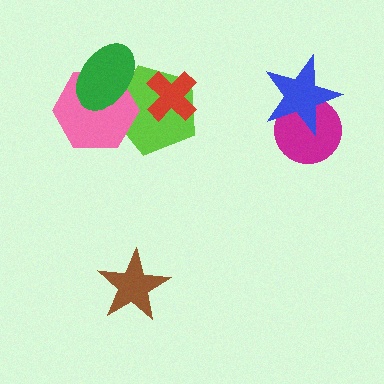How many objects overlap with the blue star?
1 object overlaps with the blue star.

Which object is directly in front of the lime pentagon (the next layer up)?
The pink hexagon is directly in front of the lime pentagon.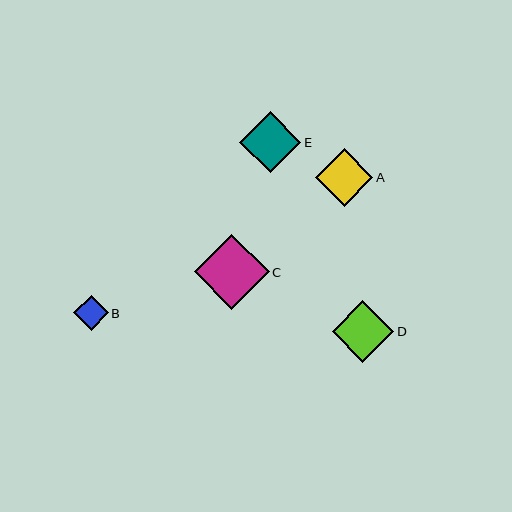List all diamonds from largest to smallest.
From largest to smallest: C, D, E, A, B.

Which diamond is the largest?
Diamond C is the largest with a size of approximately 75 pixels.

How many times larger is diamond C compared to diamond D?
Diamond C is approximately 1.2 times the size of diamond D.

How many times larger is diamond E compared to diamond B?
Diamond E is approximately 1.8 times the size of diamond B.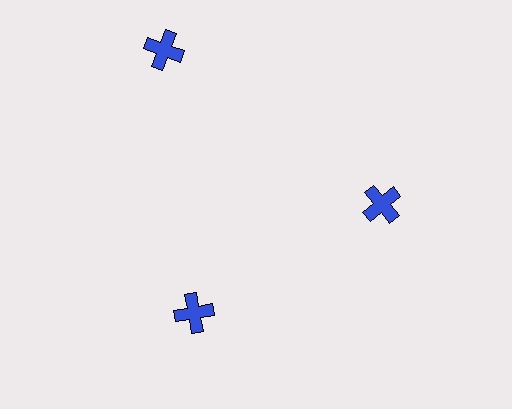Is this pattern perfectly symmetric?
No. The 3 blue crosses are arranged in a ring, but one element near the 11 o'clock position is pushed outward from the center, breaking the 3-fold rotational symmetry.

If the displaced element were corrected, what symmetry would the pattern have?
It would have 3-fold rotational symmetry — the pattern would map onto itself every 120 degrees.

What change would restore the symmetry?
The symmetry would be restored by moving it inward, back onto the ring so that all 3 crosses sit at equal angles and equal distance from the center.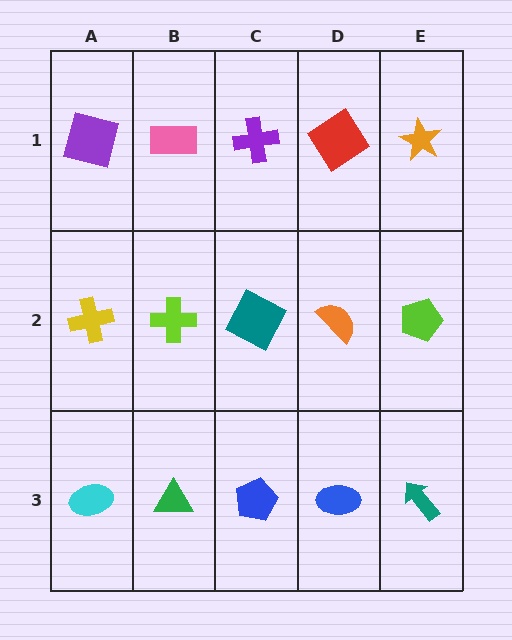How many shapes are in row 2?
5 shapes.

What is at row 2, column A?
A yellow cross.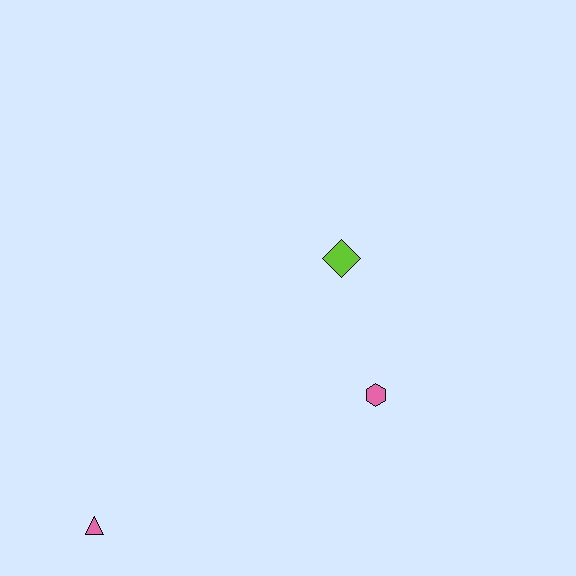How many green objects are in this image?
There are no green objects.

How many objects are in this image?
There are 3 objects.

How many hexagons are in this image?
There is 1 hexagon.